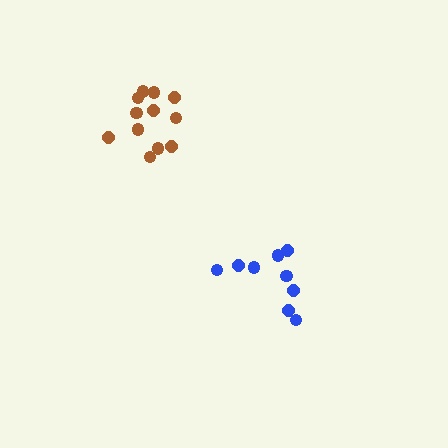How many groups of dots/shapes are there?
There are 2 groups.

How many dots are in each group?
Group 1: 9 dots, Group 2: 12 dots (21 total).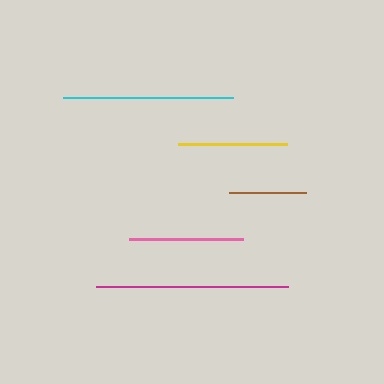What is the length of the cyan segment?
The cyan segment is approximately 170 pixels long.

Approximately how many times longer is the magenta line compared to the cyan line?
The magenta line is approximately 1.1 times the length of the cyan line.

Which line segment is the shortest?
The brown line is the shortest at approximately 77 pixels.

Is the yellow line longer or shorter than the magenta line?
The magenta line is longer than the yellow line.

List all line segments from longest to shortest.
From longest to shortest: magenta, cyan, pink, yellow, brown.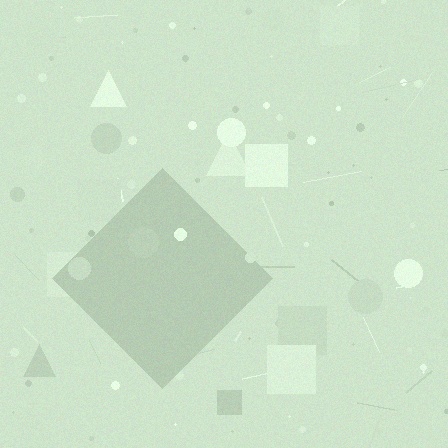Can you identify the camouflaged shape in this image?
The camouflaged shape is a diamond.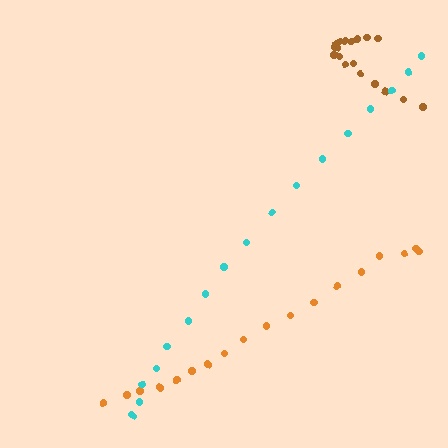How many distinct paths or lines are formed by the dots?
There are 3 distinct paths.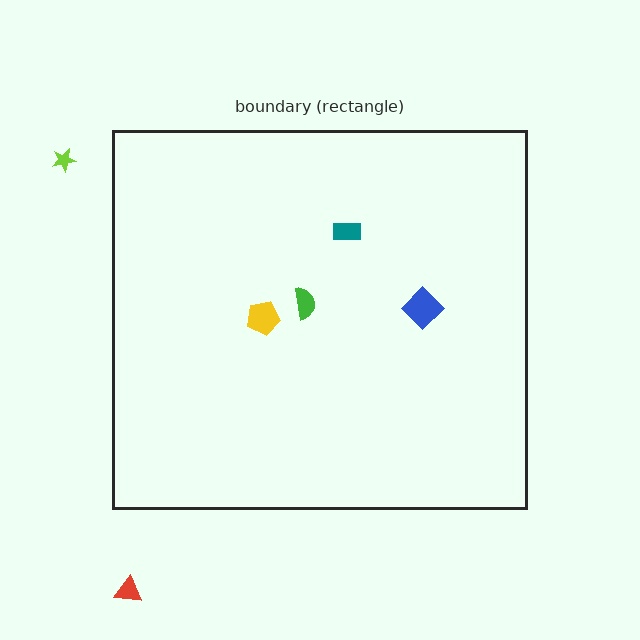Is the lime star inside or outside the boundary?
Outside.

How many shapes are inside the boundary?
4 inside, 2 outside.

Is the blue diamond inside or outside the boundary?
Inside.